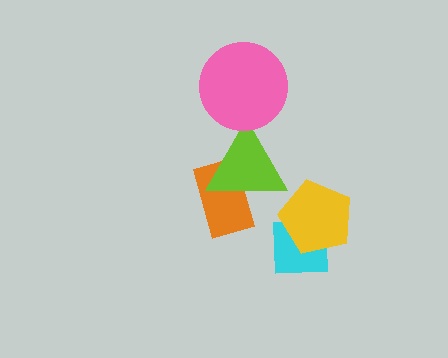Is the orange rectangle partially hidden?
Yes, it is partially covered by another shape.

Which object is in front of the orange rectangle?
The lime triangle is in front of the orange rectangle.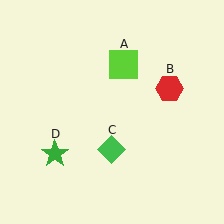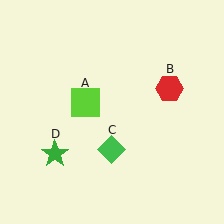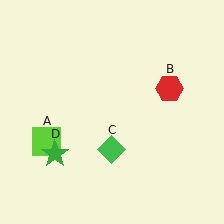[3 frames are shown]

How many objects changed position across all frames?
1 object changed position: lime square (object A).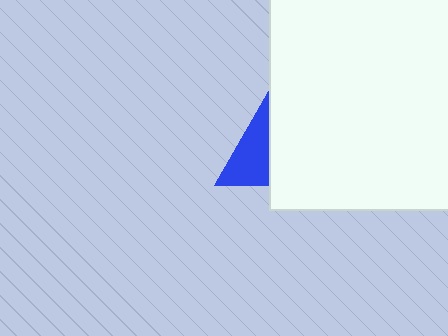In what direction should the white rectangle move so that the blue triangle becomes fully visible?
The white rectangle should move right. That is the shortest direction to clear the overlap and leave the blue triangle fully visible.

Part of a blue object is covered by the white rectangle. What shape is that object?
It is a triangle.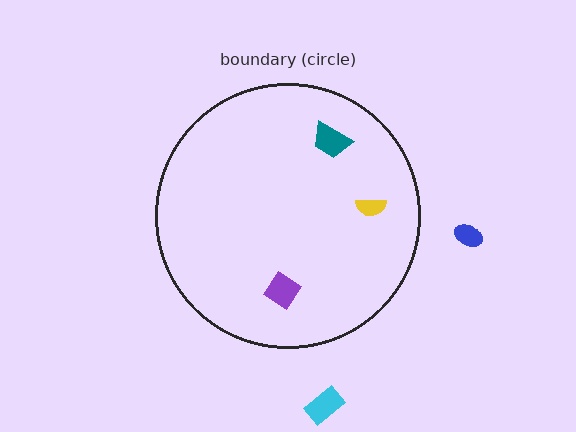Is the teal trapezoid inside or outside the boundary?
Inside.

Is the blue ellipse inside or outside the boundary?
Outside.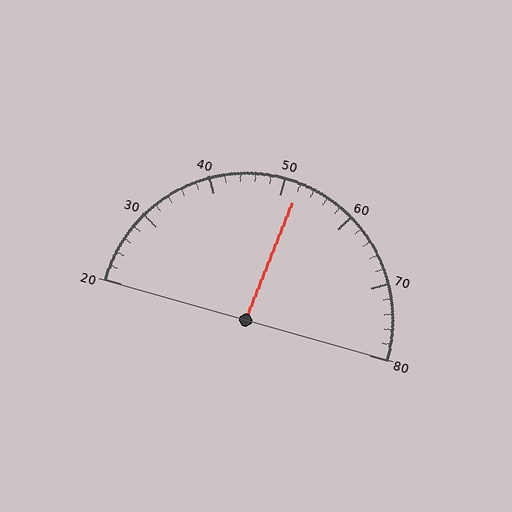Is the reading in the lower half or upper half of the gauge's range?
The reading is in the upper half of the range (20 to 80).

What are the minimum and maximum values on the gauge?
The gauge ranges from 20 to 80.